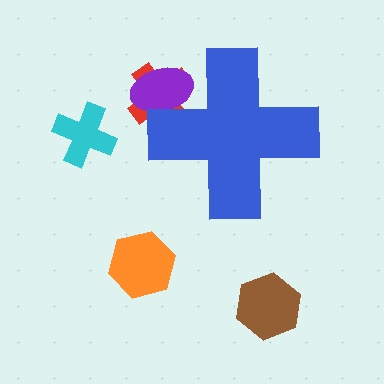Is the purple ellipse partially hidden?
Yes, the purple ellipse is partially hidden behind the blue cross.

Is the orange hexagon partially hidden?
No, the orange hexagon is fully visible.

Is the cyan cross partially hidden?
No, the cyan cross is fully visible.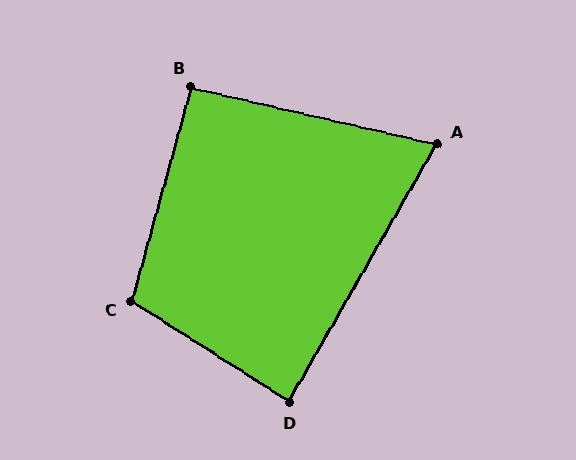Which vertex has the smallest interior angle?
A, at approximately 73 degrees.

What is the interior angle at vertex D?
Approximately 87 degrees (approximately right).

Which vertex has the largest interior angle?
C, at approximately 107 degrees.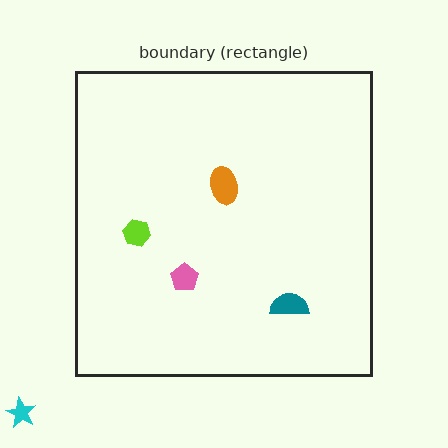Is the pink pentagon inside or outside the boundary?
Inside.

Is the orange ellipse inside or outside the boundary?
Inside.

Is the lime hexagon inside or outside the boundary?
Inside.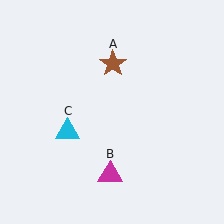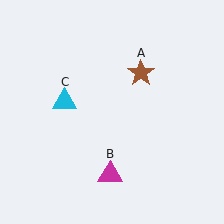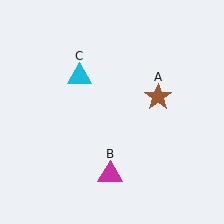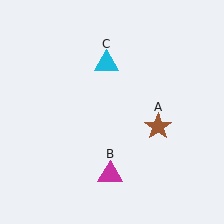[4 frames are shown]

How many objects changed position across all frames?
2 objects changed position: brown star (object A), cyan triangle (object C).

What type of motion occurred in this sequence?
The brown star (object A), cyan triangle (object C) rotated clockwise around the center of the scene.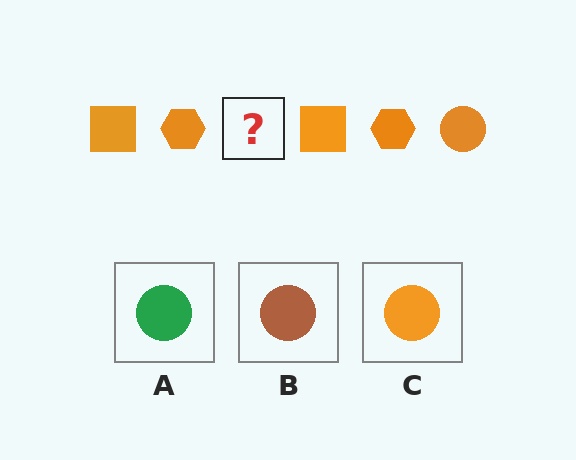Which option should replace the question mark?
Option C.